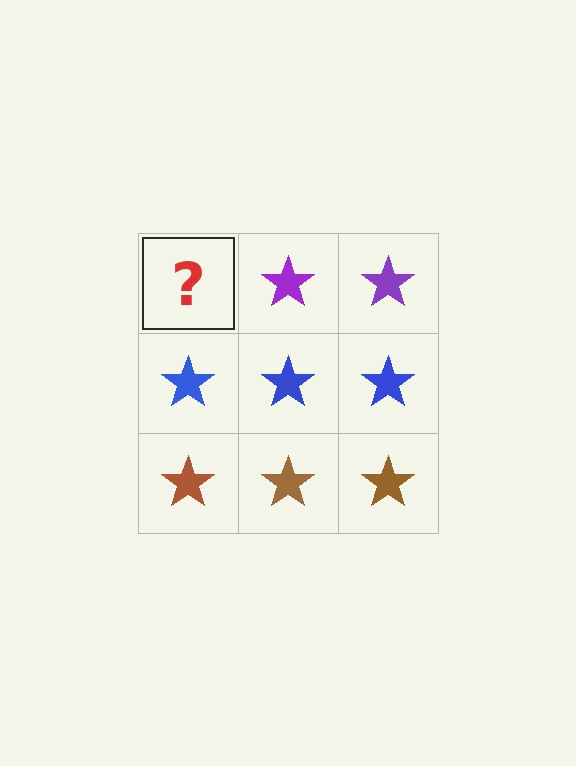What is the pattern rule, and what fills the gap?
The rule is that each row has a consistent color. The gap should be filled with a purple star.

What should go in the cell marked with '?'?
The missing cell should contain a purple star.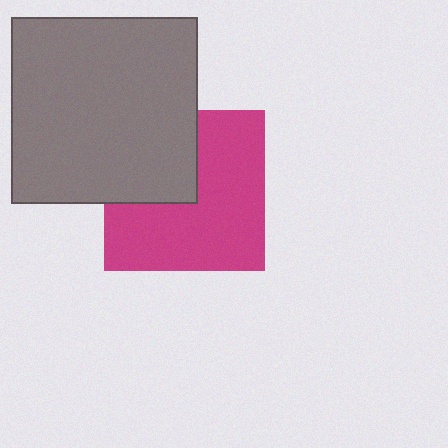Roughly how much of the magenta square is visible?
Most of it is visible (roughly 66%).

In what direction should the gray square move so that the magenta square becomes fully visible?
The gray square should move toward the upper-left. That is the shortest direction to clear the overlap and leave the magenta square fully visible.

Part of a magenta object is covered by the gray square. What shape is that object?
It is a square.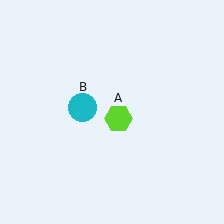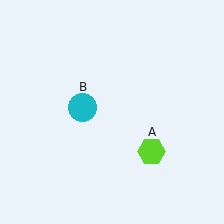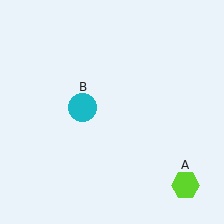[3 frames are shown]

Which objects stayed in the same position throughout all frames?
Cyan circle (object B) remained stationary.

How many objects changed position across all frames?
1 object changed position: lime hexagon (object A).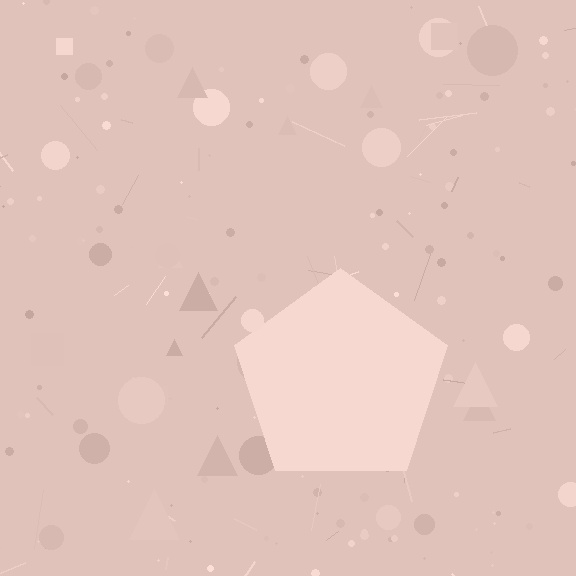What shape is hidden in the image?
A pentagon is hidden in the image.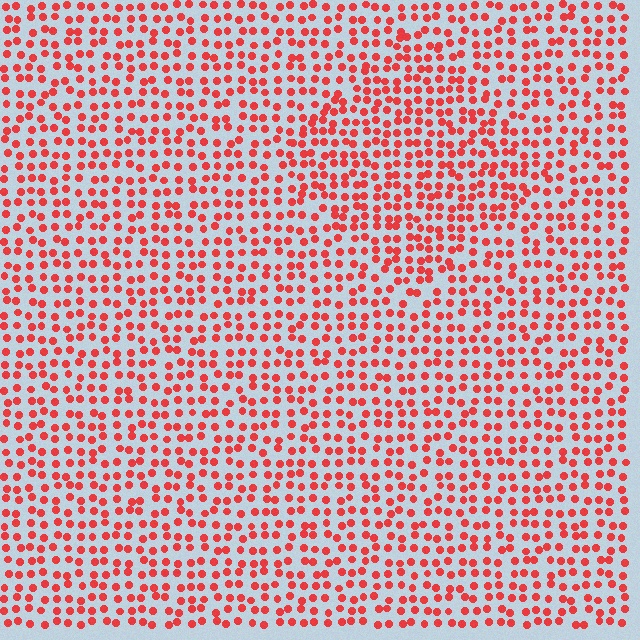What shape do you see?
I see a diamond.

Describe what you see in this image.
The image contains small red elements arranged at two different densities. A diamond-shaped region is visible where the elements are more densely packed than the surrounding area.